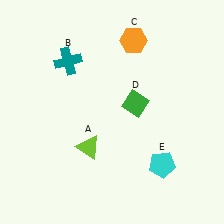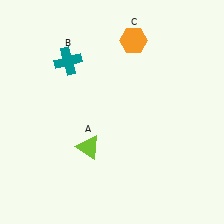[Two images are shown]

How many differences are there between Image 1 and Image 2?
There are 2 differences between the two images.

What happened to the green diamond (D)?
The green diamond (D) was removed in Image 2. It was in the top-right area of Image 1.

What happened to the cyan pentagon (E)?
The cyan pentagon (E) was removed in Image 2. It was in the bottom-right area of Image 1.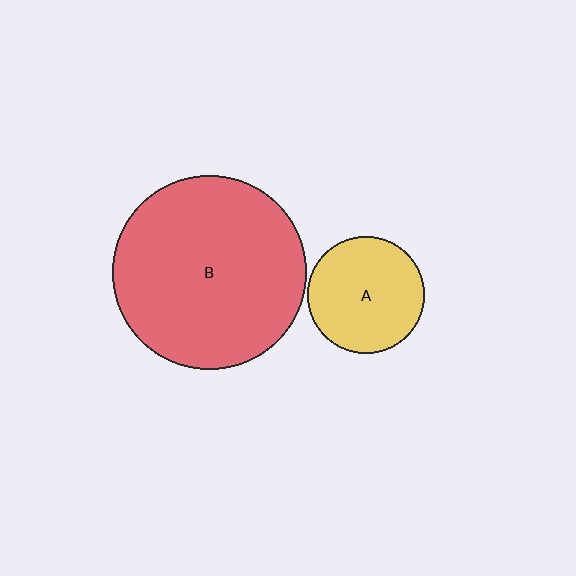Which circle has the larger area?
Circle B (red).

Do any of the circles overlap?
No, none of the circles overlap.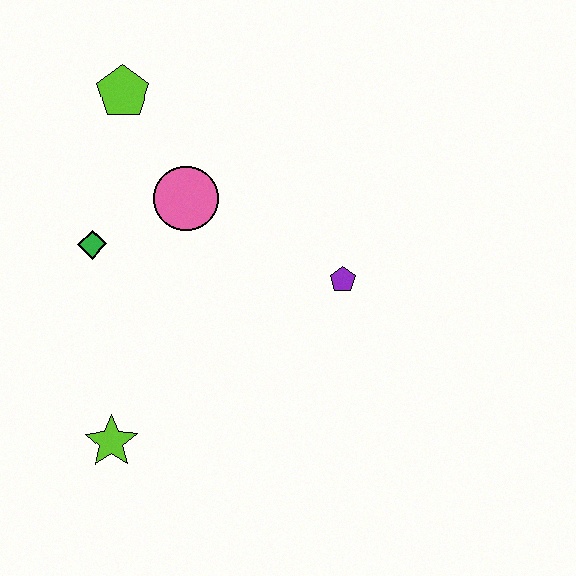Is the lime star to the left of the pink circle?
Yes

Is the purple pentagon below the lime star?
No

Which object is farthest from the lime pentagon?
The lime star is farthest from the lime pentagon.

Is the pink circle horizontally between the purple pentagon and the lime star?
Yes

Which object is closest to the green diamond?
The pink circle is closest to the green diamond.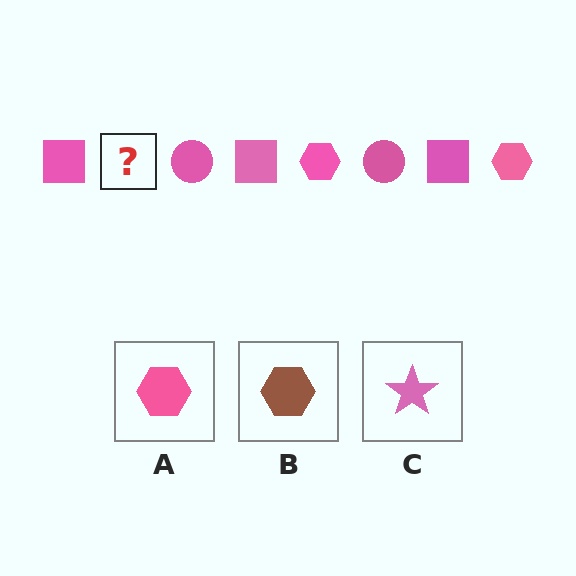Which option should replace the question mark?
Option A.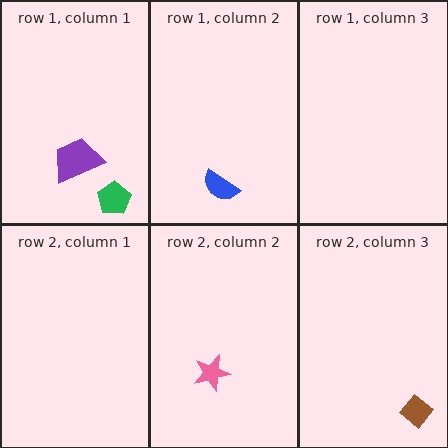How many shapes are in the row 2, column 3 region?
1.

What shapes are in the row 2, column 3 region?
The brown diamond.